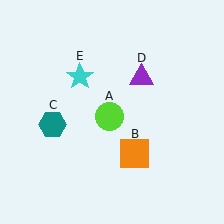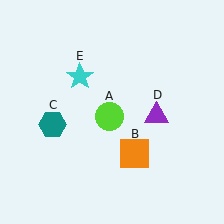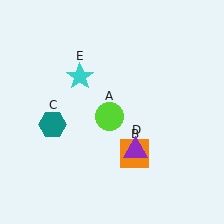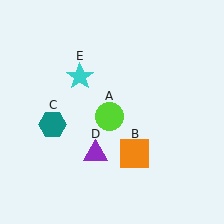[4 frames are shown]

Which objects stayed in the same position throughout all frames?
Lime circle (object A) and orange square (object B) and teal hexagon (object C) and cyan star (object E) remained stationary.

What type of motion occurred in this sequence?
The purple triangle (object D) rotated clockwise around the center of the scene.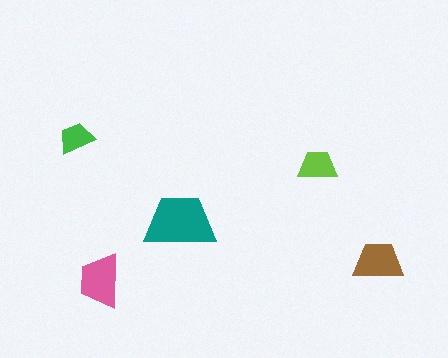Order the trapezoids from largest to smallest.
the teal one, the pink one, the brown one, the lime one, the green one.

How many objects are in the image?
There are 5 objects in the image.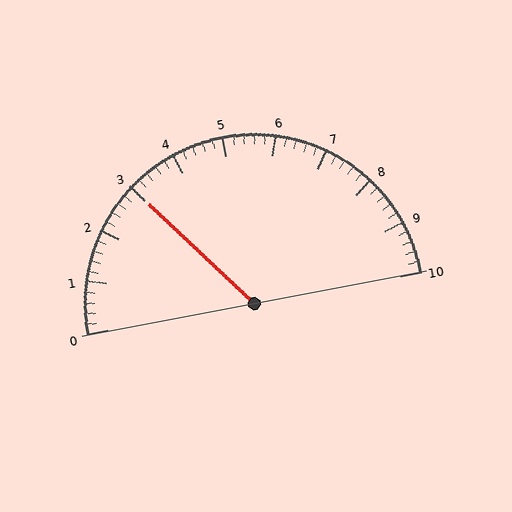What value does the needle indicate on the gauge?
The needle indicates approximately 3.0.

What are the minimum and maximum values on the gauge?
The gauge ranges from 0 to 10.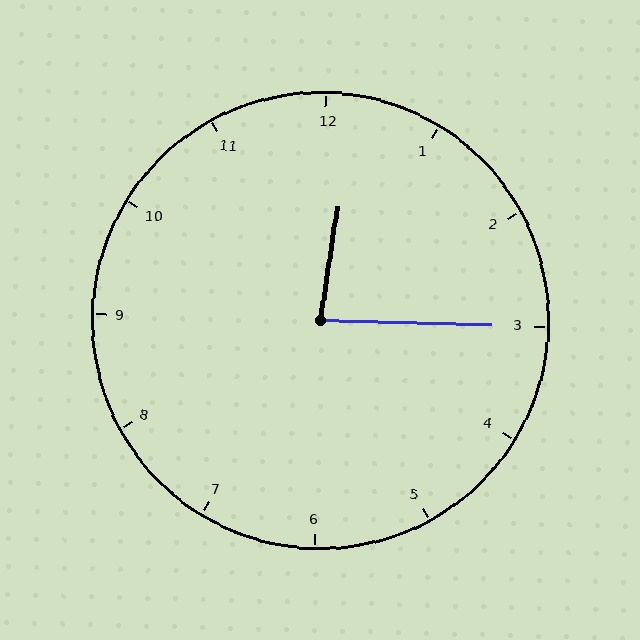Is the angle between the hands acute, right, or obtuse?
It is acute.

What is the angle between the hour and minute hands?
Approximately 82 degrees.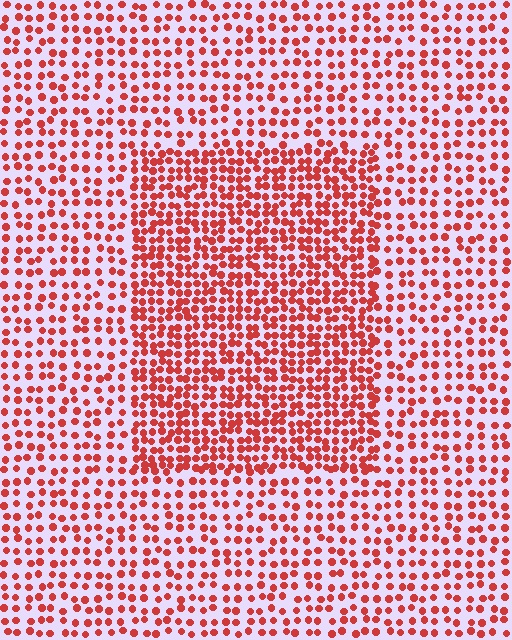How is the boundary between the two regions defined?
The boundary is defined by a change in element density (approximately 1.8x ratio). All elements are the same color, size, and shape.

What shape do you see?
I see a rectangle.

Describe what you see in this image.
The image contains small red elements arranged at two different densities. A rectangle-shaped region is visible where the elements are more densely packed than the surrounding area.